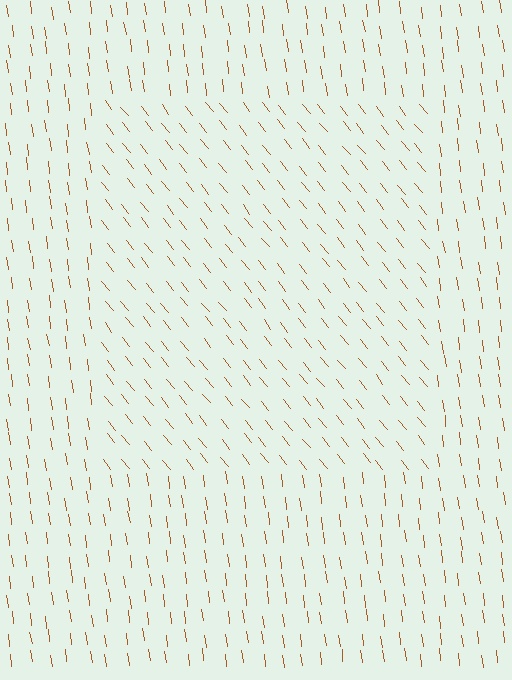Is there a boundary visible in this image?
Yes, there is a texture boundary formed by a change in line orientation.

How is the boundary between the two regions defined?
The boundary is defined purely by a change in line orientation (approximately 31 degrees difference). All lines are the same color and thickness.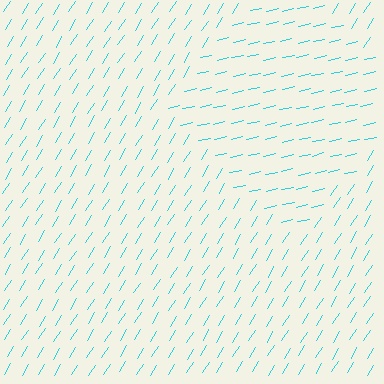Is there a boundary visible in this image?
Yes, there is a texture boundary formed by a change in line orientation.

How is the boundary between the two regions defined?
The boundary is defined purely by a change in line orientation (approximately 45 degrees difference). All lines are the same color and thickness.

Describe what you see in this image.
The image is filled with small cyan line segments. A diamond region in the image has lines oriented differently from the surrounding lines, creating a visible texture boundary.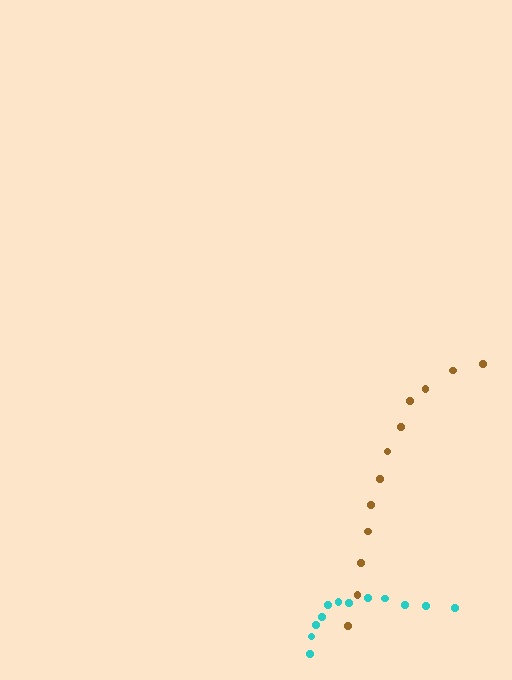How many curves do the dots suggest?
There are 2 distinct paths.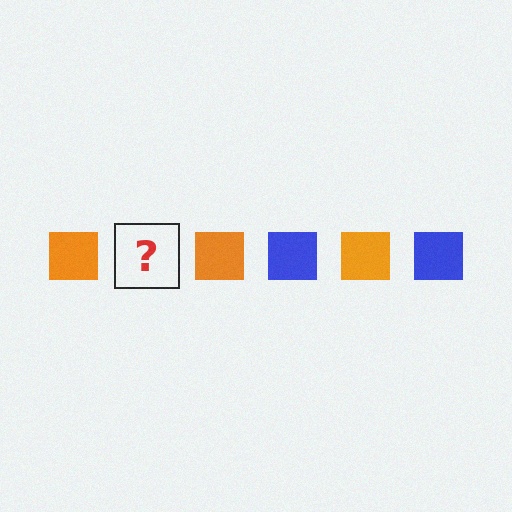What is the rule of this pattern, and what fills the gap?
The rule is that the pattern cycles through orange, blue squares. The gap should be filled with a blue square.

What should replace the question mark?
The question mark should be replaced with a blue square.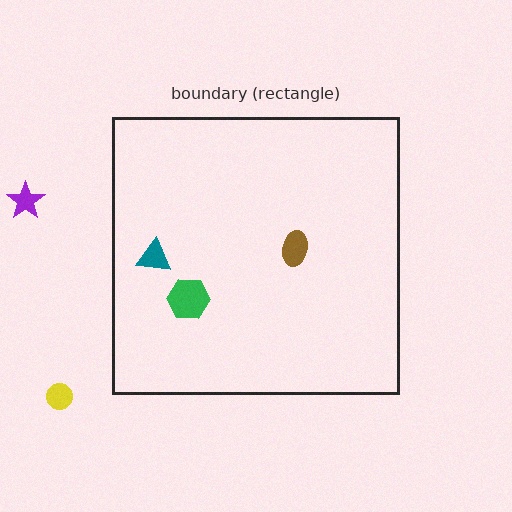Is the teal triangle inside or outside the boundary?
Inside.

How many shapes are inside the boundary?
3 inside, 2 outside.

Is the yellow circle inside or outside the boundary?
Outside.